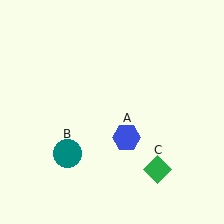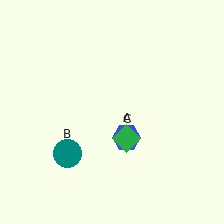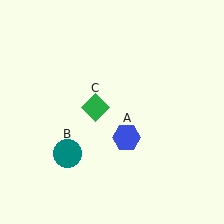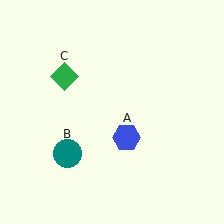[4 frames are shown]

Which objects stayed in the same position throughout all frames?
Blue hexagon (object A) and teal circle (object B) remained stationary.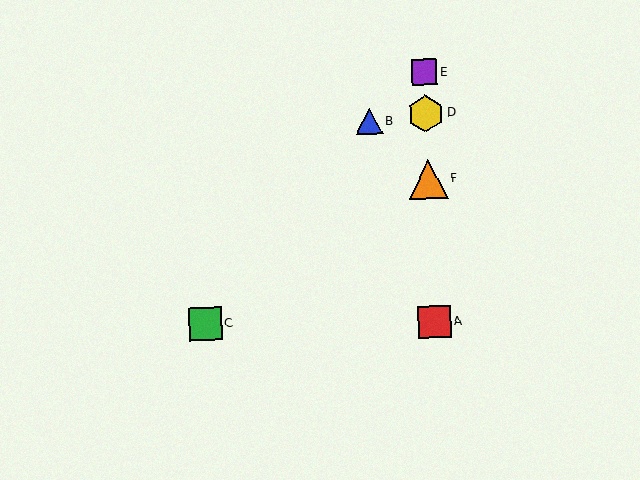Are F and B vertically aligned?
No, F is at x≈428 and B is at x≈369.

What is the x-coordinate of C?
Object C is at x≈205.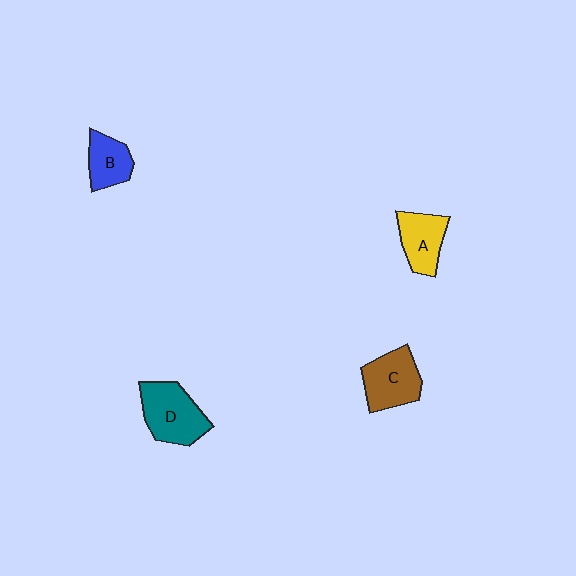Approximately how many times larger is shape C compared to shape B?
Approximately 1.4 times.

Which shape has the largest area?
Shape D (teal).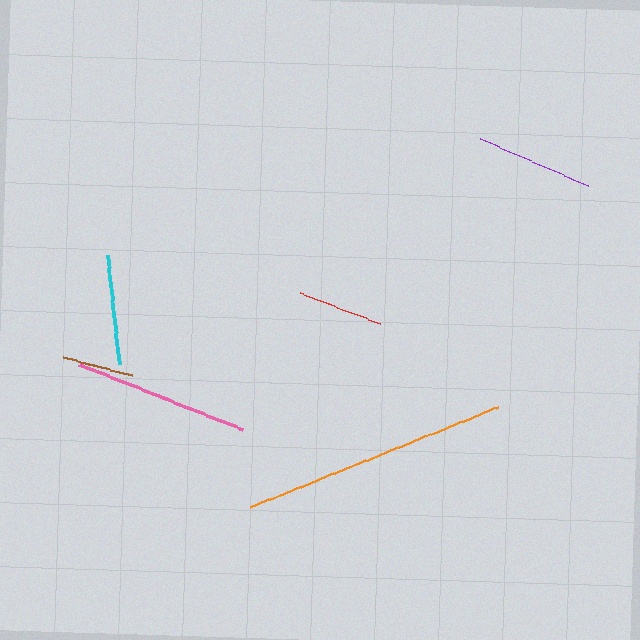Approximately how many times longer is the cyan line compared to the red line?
The cyan line is approximately 1.3 times the length of the red line.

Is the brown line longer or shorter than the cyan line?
The cyan line is longer than the brown line.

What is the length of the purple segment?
The purple segment is approximately 118 pixels long.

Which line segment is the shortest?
The brown line is the shortest at approximately 72 pixels.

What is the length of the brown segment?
The brown segment is approximately 72 pixels long.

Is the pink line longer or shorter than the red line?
The pink line is longer than the red line.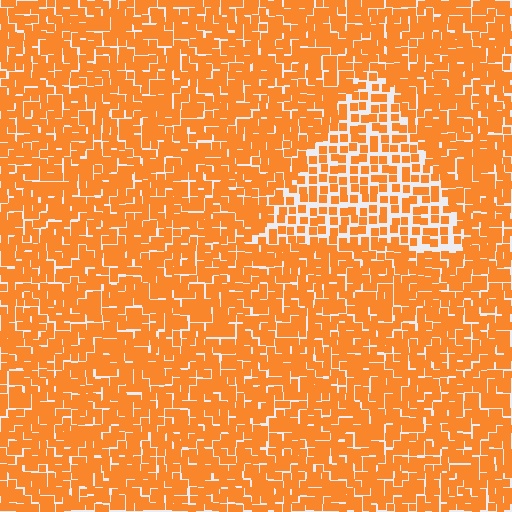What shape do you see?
I see a triangle.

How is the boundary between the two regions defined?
The boundary is defined by a change in element density (approximately 1.7x ratio). All elements are the same color, size, and shape.